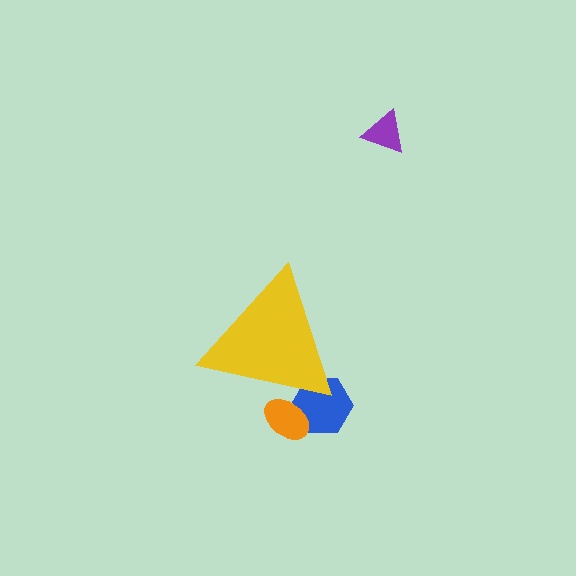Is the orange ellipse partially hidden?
Yes, the orange ellipse is partially hidden behind the yellow triangle.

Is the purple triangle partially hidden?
No, the purple triangle is fully visible.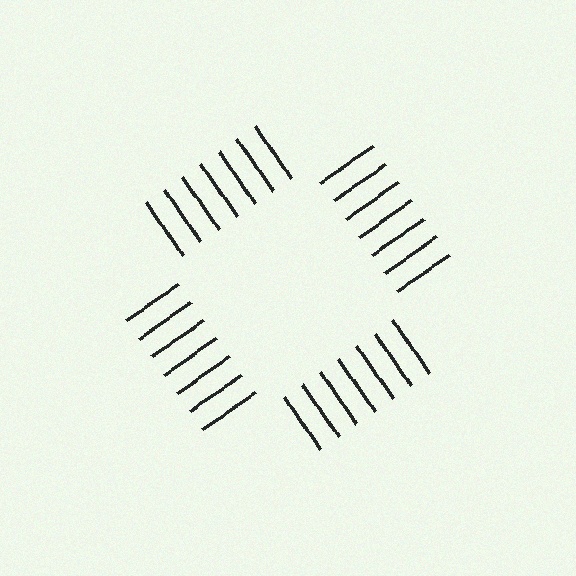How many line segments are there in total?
28 — 7 along each of the 4 edges.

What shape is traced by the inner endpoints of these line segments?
An illusory square — the line segments terminate on its edges but no continuous stroke is drawn.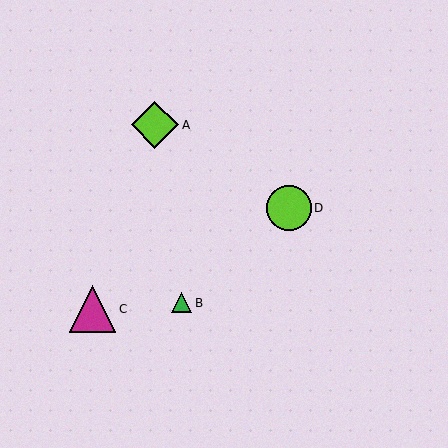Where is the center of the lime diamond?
The center of the lime diamond is at (155, 125).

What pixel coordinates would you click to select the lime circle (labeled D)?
Click at (289, 208) to select the lime circle D.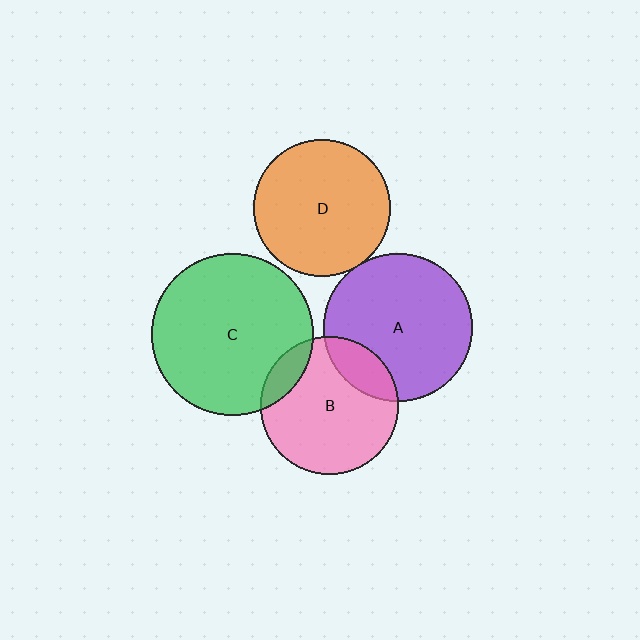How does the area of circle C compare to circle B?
Approximately 1.4 times.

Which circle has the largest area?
Circle C (green).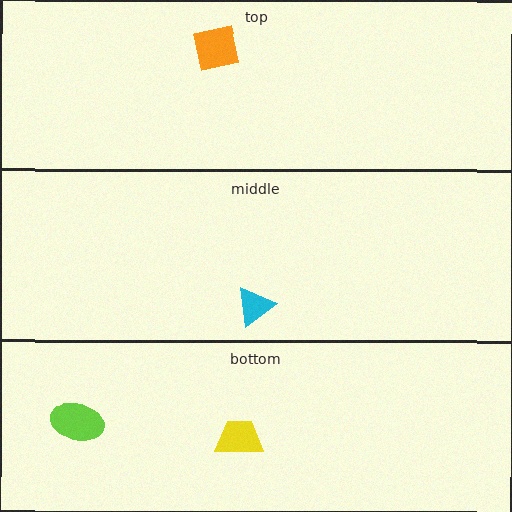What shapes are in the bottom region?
The lime ellipse, the yellow trapezoid.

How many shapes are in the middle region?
1.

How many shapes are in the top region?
1.